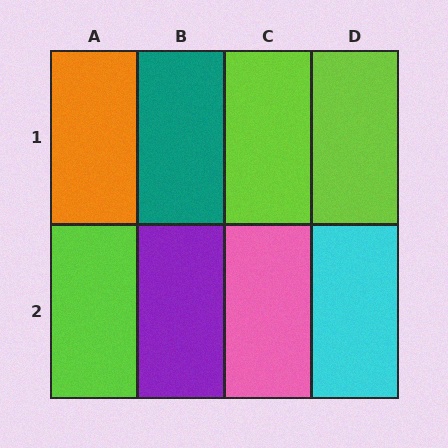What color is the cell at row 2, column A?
Lime.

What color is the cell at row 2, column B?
Purple.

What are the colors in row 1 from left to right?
Orange, teal, lime, lime.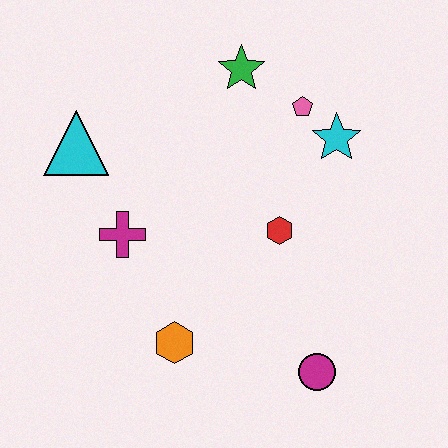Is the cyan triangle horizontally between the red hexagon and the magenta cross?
No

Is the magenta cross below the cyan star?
Yes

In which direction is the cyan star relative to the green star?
The cyan star is to the right of the green star.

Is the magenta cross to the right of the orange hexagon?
No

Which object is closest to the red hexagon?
The cyan star is closest to the red hexagon.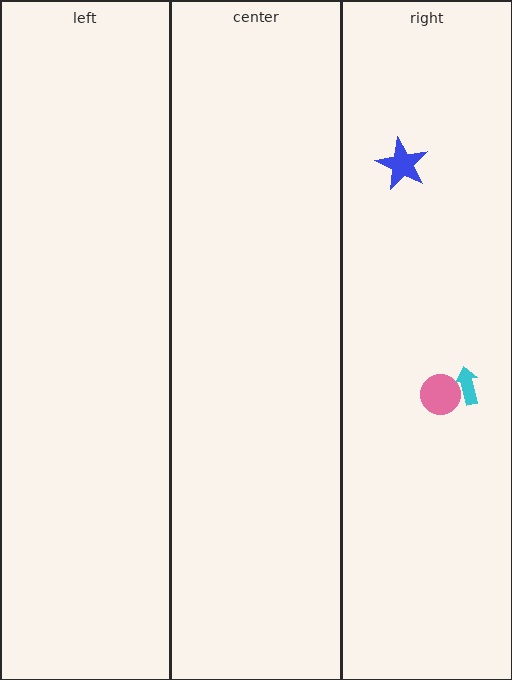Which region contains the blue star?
The right region.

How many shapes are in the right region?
3.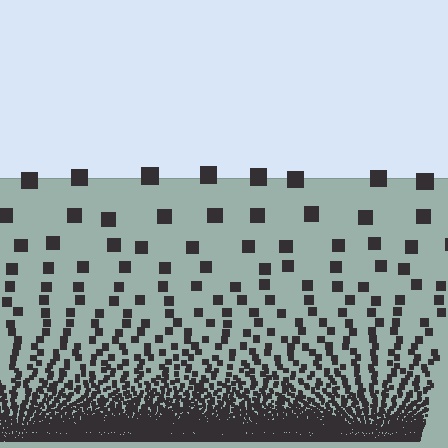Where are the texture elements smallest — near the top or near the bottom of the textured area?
Near the bottom.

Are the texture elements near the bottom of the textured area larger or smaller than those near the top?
Smaller. The gradient is inverted — elements near the bottom are smaller and denser.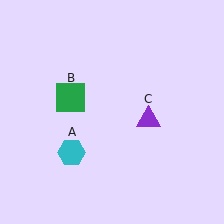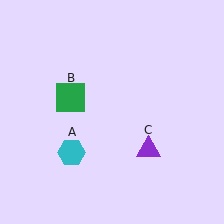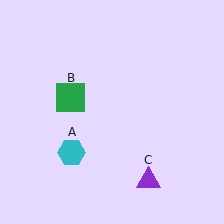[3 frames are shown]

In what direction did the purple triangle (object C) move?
The purple triangle (object C) moved down.